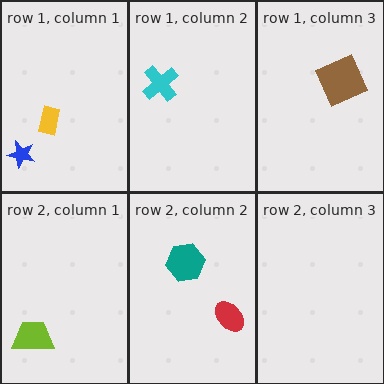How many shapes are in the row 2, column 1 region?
1.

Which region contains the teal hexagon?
The row 2, column 2 region.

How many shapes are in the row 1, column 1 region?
2.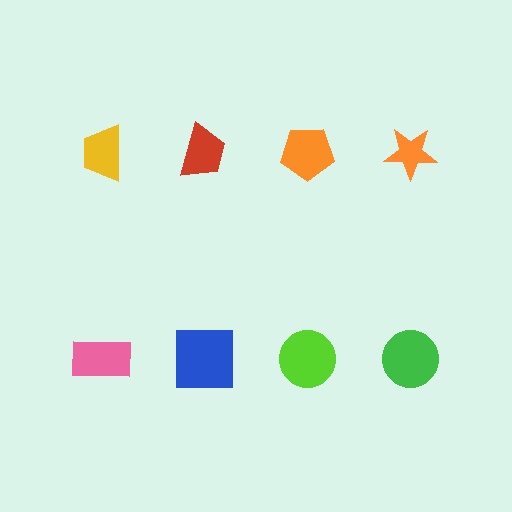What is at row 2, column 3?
A lime circle.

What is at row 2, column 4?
A green circle.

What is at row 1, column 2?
A red trapezoid.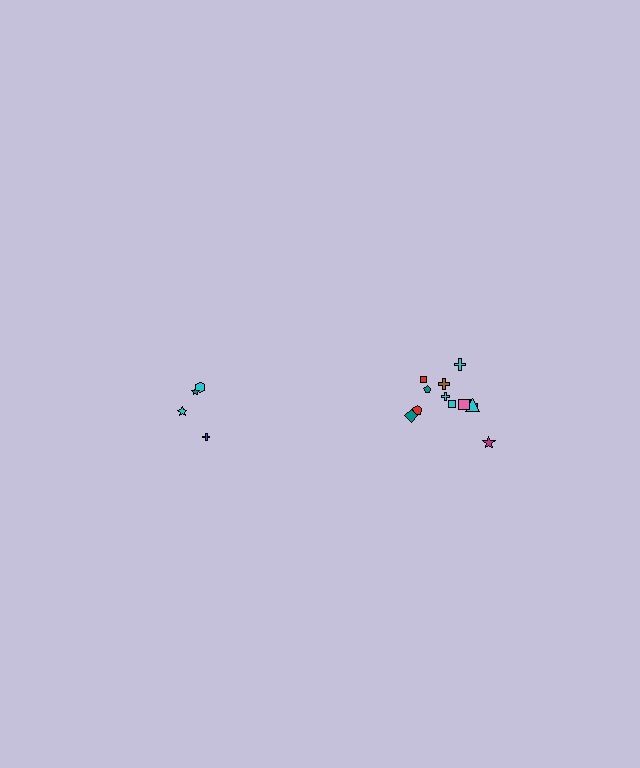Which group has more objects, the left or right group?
The right group.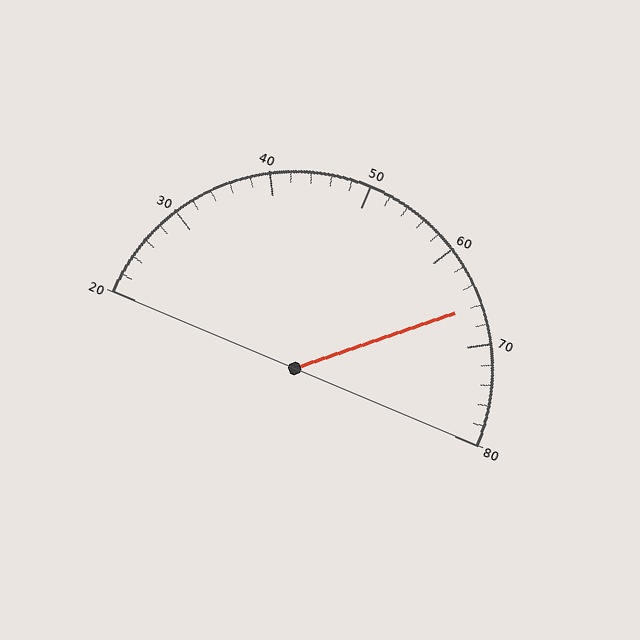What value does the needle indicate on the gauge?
The needle indicates approximately 66.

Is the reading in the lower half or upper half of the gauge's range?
The reading is in the upper half of the range (20 to 80).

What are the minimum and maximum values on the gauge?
The gauge ranges from 20 to 80.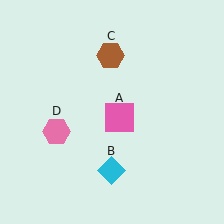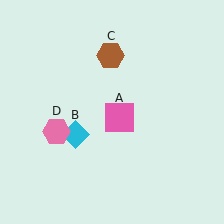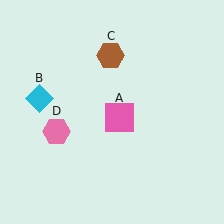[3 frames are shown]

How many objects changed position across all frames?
1 object changed position: cyan diamond (object B).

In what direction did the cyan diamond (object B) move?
The cyan diamond (object B) moved up and to the left.